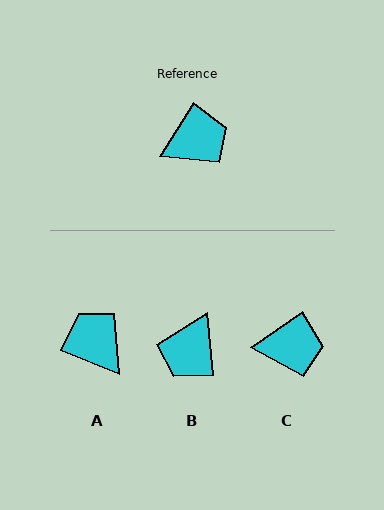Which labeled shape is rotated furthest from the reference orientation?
B, about 142 degrees away.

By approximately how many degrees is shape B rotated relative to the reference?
Approximately 142 degrees clockwise.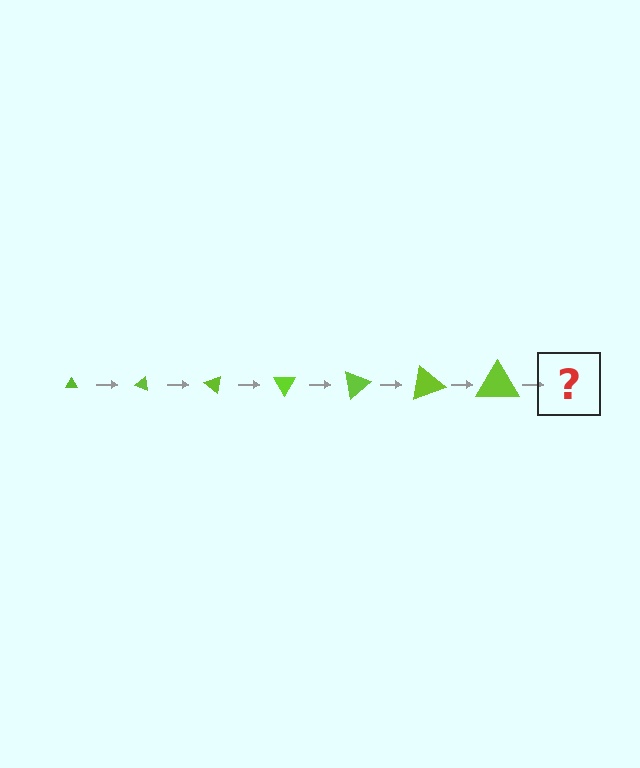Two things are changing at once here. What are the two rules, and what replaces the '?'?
The two rules are that the triangle grows larger each step and it rotates 20 degrees each step. The '?' should be a triangle, larger than the previous one and rotated 140 degrees from the start.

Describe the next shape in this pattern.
It should be a triangle, larger than the previous one and rotated 140 degrees from the start.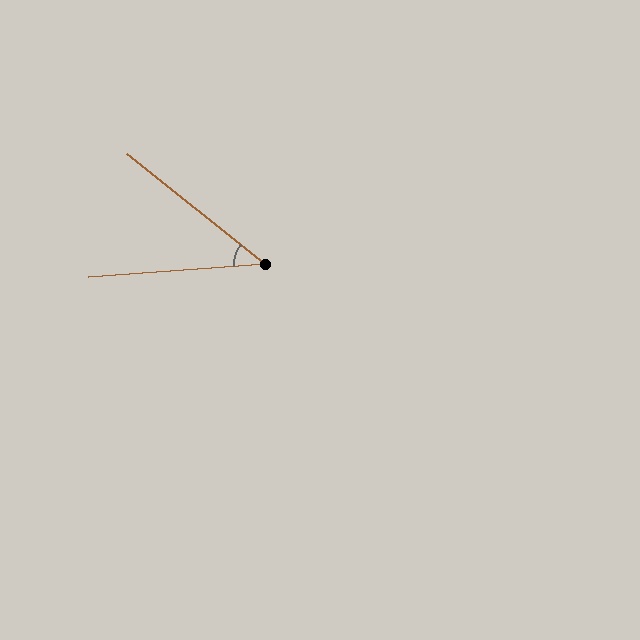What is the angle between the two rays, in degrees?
Approximately 43 degrees.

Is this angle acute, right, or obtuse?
It is acute.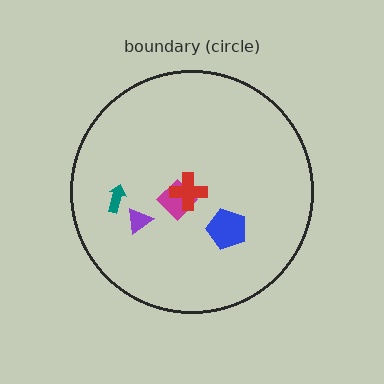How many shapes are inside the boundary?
5 inside, 0 outside.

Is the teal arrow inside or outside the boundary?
Inside.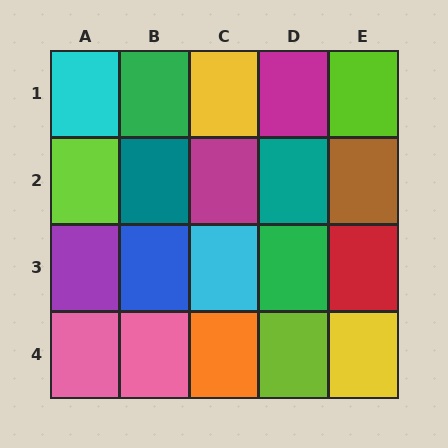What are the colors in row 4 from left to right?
Pink, pink, orange, lime, yellow.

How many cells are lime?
3 cells are lime.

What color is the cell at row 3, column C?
Cyan.